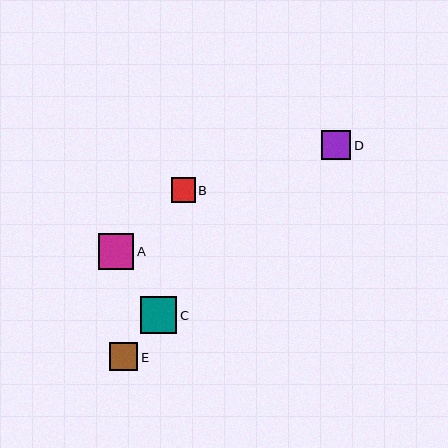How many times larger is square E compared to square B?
Square E is approximately 1.1 times the size of square B.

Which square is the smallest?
Square B is the smallest with a size of approximately 24 pixels.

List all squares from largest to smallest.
From largest to smallest: C, A, D, E, B.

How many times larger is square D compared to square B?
Square D is approximately 1.2 times the size of square B.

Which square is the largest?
Square C is the largest with a size of approximately 36 pixels.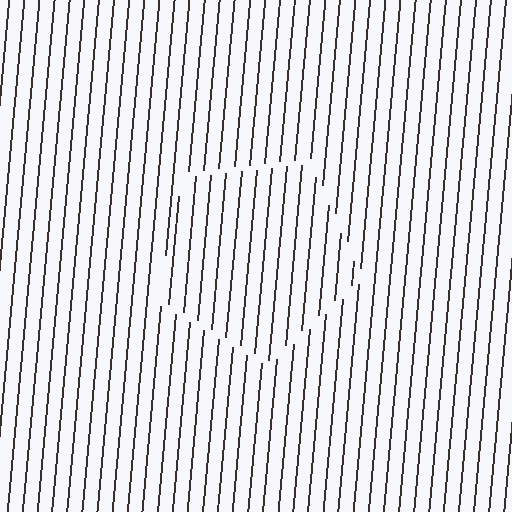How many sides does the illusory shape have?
5 sides — the line-ends trace a pentagon.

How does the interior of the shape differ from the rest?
The interior of the shape contains the same grating, shifted by half a period — the contour is defined by the phase discontinuity where line-ends from the inner and outer gratings abut.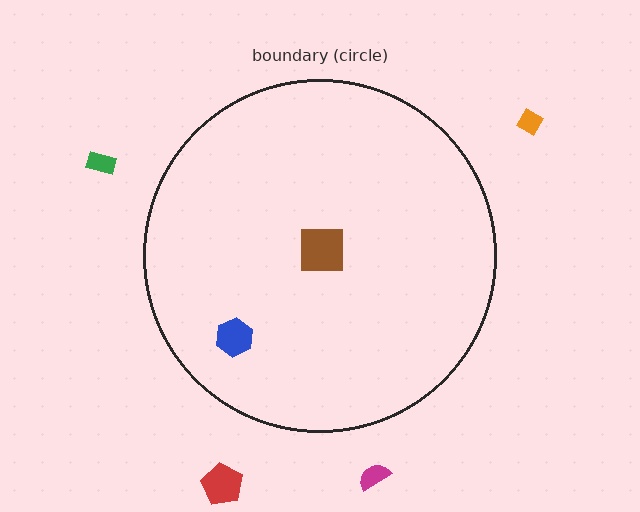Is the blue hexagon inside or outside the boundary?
Inside.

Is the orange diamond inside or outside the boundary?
Outside.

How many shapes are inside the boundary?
2 inside, 4 outside.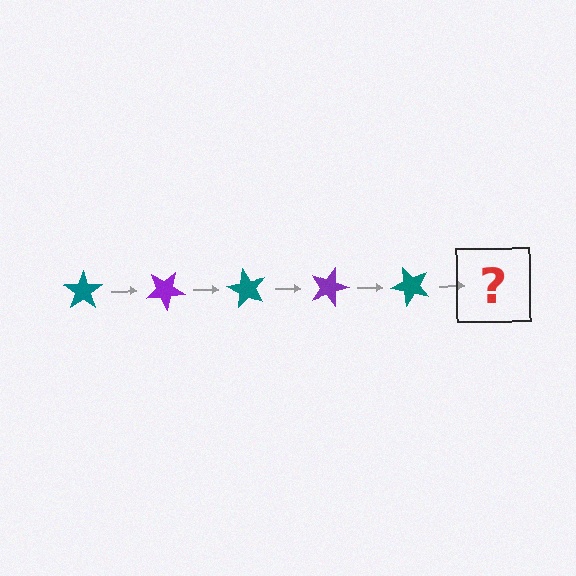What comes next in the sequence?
The next element should be a purple star, rotated 150 degrees from the start.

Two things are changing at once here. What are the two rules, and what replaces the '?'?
The two rules are that it rotates 30 degrees each step and the color cycles through teal and purple. The '?' should be a purple star, rotated 150 degrees from the start.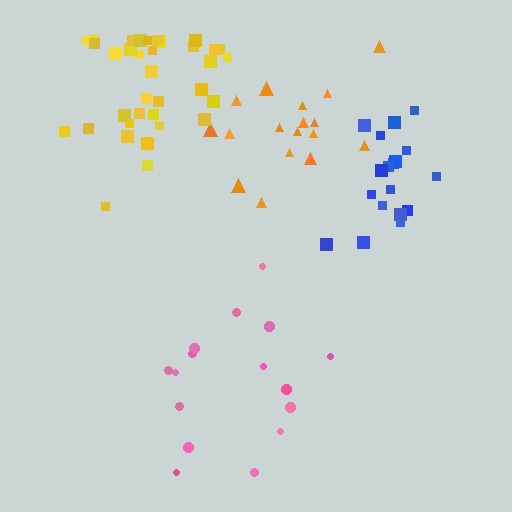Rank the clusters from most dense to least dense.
yellow, blue, orange, pink.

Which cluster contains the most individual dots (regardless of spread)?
Yellow (35).